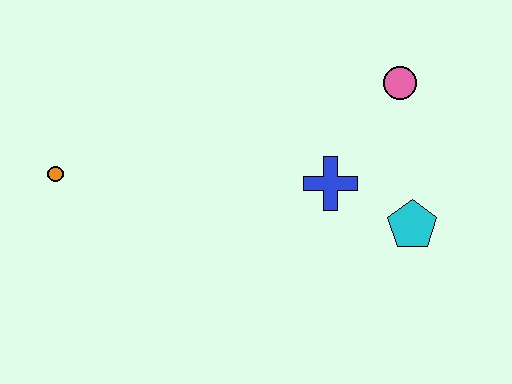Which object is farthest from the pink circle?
The orange circle is farthest from the pink circle.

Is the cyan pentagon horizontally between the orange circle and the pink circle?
No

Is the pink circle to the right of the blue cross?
Yes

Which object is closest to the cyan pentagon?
The blue cross is closest to the cyan pentagon.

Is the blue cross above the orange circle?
No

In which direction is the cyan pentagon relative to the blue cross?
The cyan pentagon is to the right of the blue cross.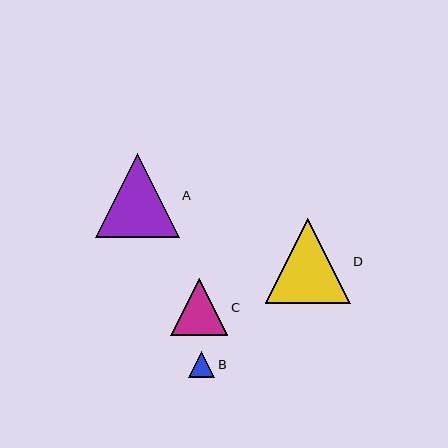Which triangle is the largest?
Triangle D is the largest with a size of approximately 85 pixels.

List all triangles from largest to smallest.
From largest to smallest: D, A, C, B.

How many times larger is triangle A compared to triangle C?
Triangle A is approximately 1.5 times the size of triangle C.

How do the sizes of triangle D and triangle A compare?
Triangle D and triangle A are approximately the same size.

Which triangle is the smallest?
Triangle B is the smallest with a size of approximately 26 pixels.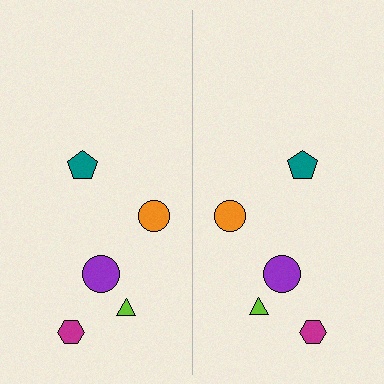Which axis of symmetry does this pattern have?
The pattern has a vertical axis of symmetry running through the center of the image.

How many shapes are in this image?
There are 10 shapes in this image.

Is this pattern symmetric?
Yes, this pattern has bilateral (reflection) symmetry.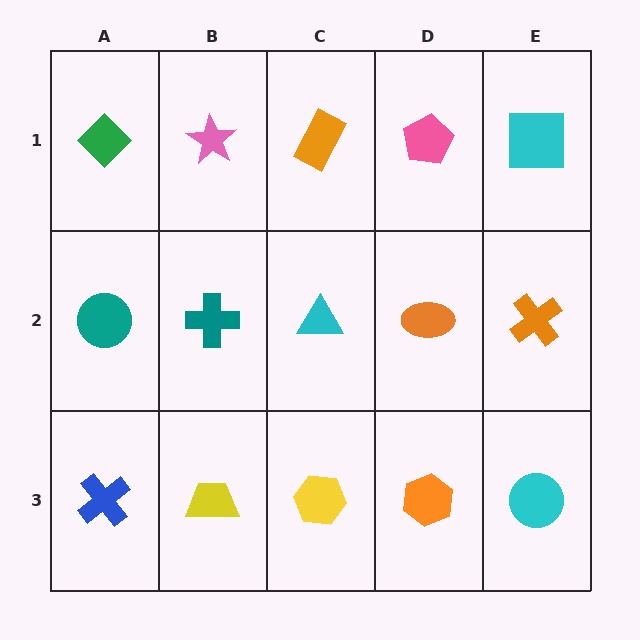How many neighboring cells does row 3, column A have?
2.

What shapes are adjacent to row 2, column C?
An orange rectangle (row 1, column C), a yellow hexagon (row 3, column C), a teal cross (row 2, column B), an orange ellipse (row 2, column D).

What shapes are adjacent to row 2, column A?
A green diamond (row 1, column A), a blue cross (row 3, column A), a teal cross (row 2, column B).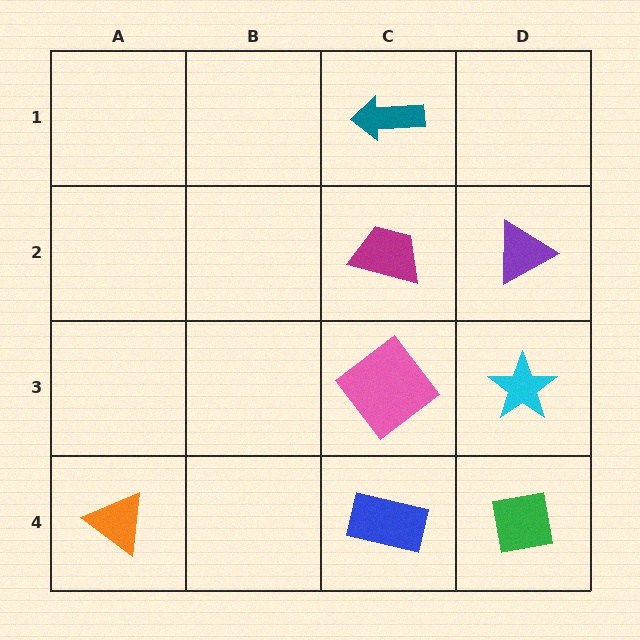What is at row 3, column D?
A cyan star.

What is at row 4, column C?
A blue rectangle.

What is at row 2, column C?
A magenta trapezoid.